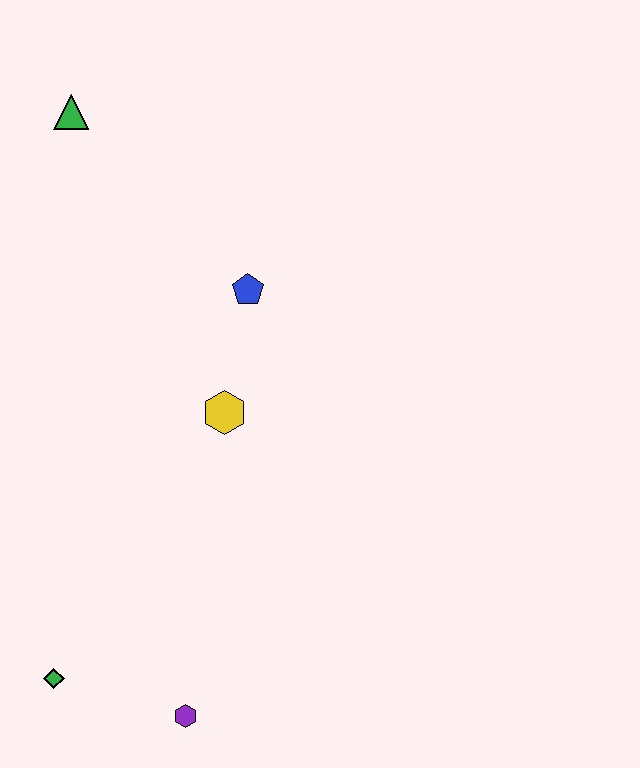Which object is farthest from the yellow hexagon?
The green triangle is farthest from the yellow hexagon.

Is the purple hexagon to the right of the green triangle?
Yes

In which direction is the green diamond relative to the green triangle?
The green diamond is below the green triangle.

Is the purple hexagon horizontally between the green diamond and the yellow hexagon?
Yes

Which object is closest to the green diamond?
The purple hexagon is closest to the green diamond.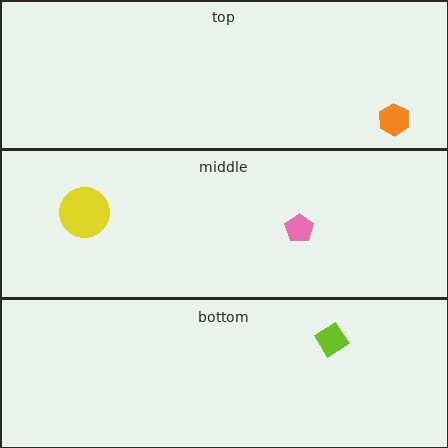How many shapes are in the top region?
1.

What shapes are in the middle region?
The yellow circle, the pink pentagon.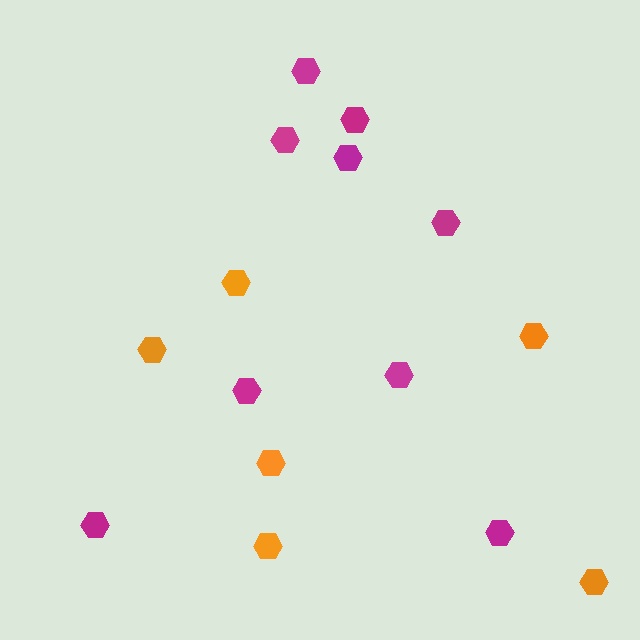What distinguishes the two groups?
There are 2 groups: one group of orange hexagons (6) and one group of magenta hexagons (9).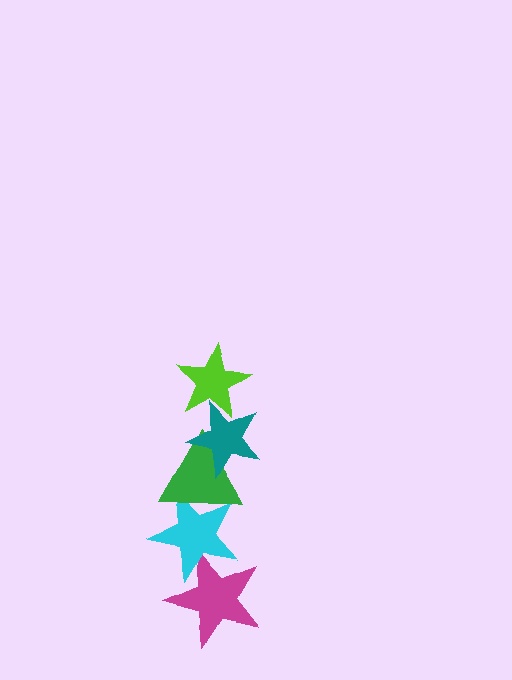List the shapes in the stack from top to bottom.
From top to bottom: the lime star, the teal star, the green triangle, the cyan star, the magenta star.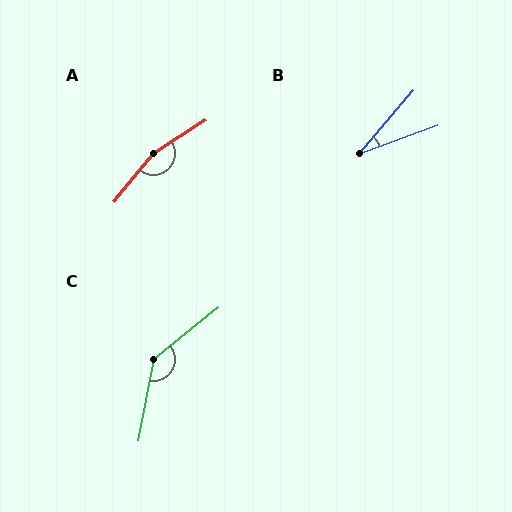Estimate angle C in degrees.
Approximately 140 degrees.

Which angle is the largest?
A, at approximately 162 degrees.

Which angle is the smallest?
B, at approximately 29 degrees.